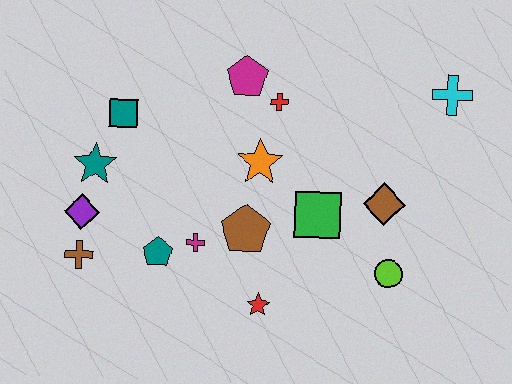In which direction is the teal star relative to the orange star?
The teal star is to the left of the orange star.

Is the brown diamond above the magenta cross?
Yes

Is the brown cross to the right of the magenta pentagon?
No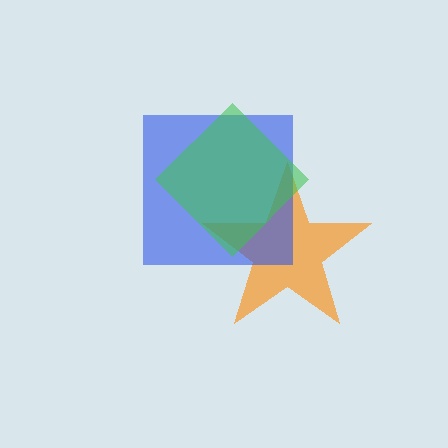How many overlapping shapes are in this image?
There are 3 overlapping shapes in the image.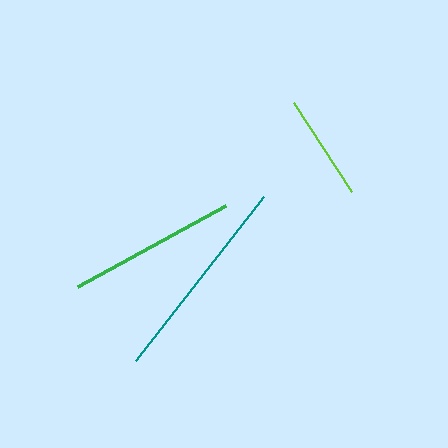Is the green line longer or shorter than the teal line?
The teal line is longer than the green line.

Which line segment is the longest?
The teal line is the longest at approximately 208 pixels.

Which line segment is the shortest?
The lime line is the shortest at approximately 106 pixels.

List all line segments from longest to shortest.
From longest to shortest: teal, green, lime.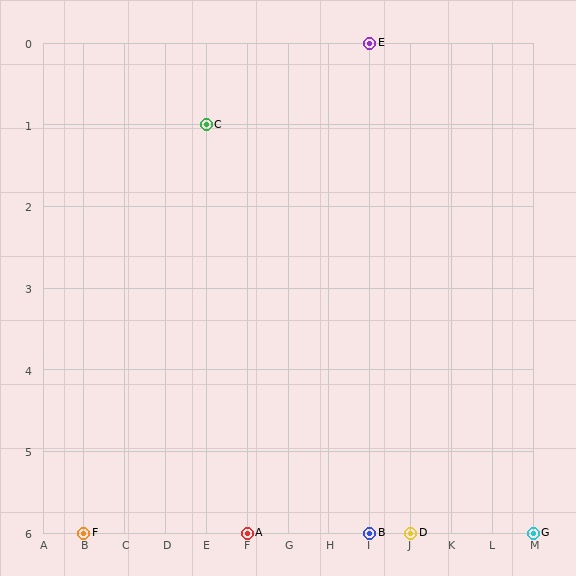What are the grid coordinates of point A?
Point A is at grid coordinates (F, 6).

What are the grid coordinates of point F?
Point F is at grid coordinates (B, 6).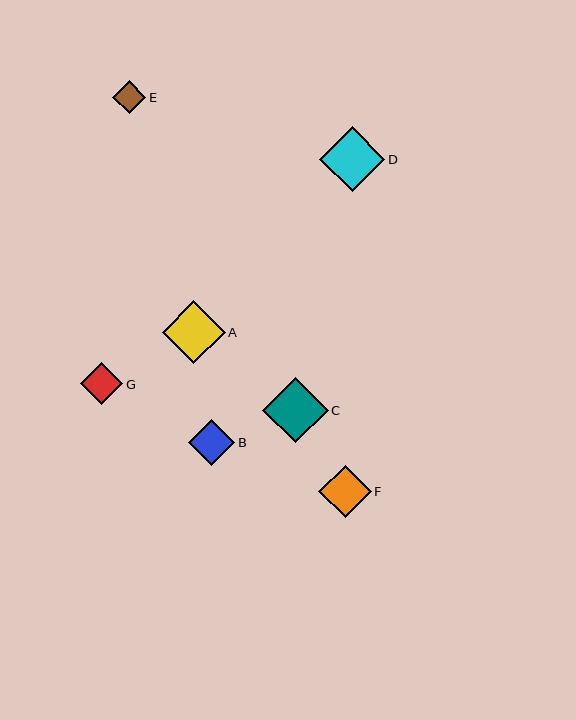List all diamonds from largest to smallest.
From largest to smallest: C, D, A, F, B, G, E.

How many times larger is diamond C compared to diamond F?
Diamond C is approximately 1.2 times the size of diamond F.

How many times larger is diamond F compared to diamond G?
Diamond F is approximately 1.2 times the size of diamond G.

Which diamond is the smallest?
Diamond E is the smallest with a size of approximately 33 pixels.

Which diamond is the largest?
Diamond C is the largest with a size of approximately 65 pixels.